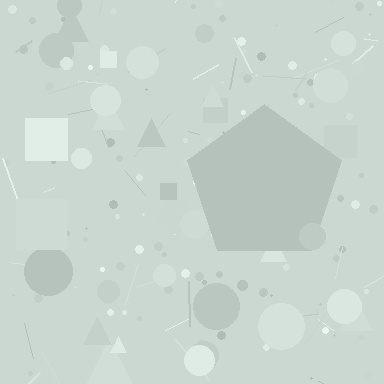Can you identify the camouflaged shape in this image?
The camouflaged shape is a pentagon.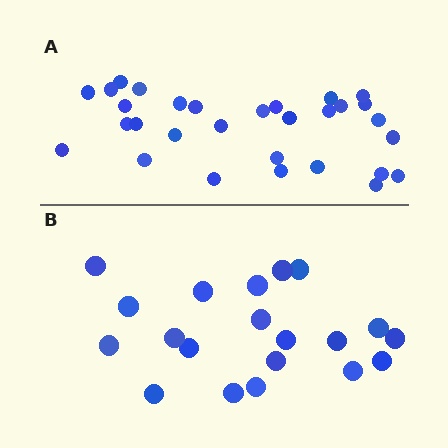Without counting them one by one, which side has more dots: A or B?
Region A (the top region) has more dots.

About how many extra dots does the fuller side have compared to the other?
Region A has roughly 10 or so more dots than region B.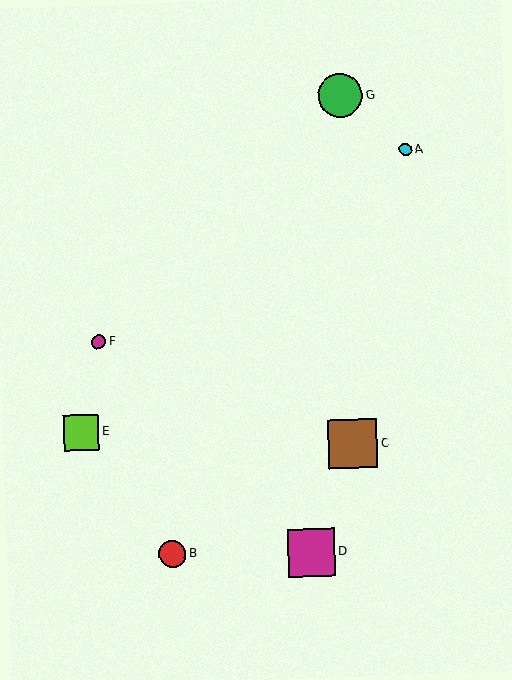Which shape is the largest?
The brown square (labeled C) is the largest.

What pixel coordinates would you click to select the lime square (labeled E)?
Click at (81, 433) to select the lime square E.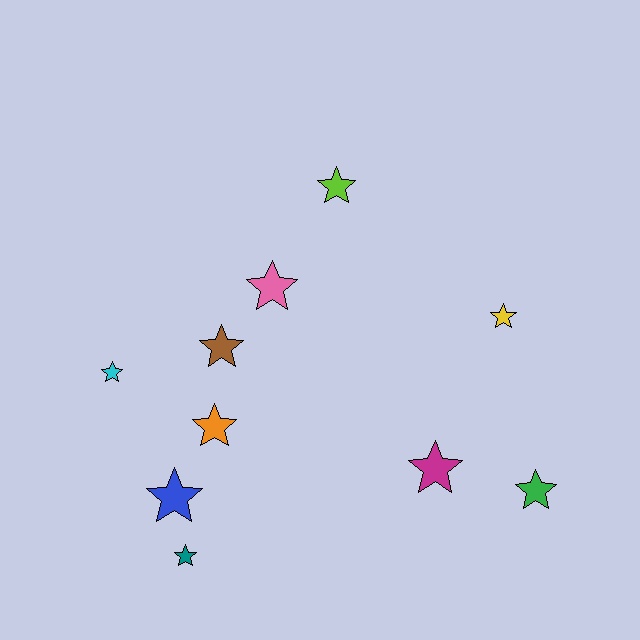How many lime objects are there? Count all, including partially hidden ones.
There is 1 lime object.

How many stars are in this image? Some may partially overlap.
There are 10 stars.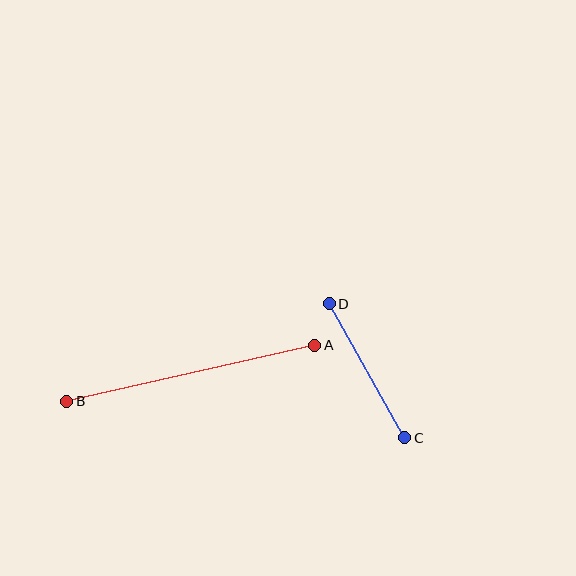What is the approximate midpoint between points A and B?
The midpoint is at approximately (191, 373) pixels.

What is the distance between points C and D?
The distance is approximately 154 pixels.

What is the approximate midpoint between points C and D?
The midpoint is at approximately (367, 371) pixels.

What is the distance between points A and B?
The distance is approximately 254 pixels.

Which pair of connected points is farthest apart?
Points A and B are farthest apart.